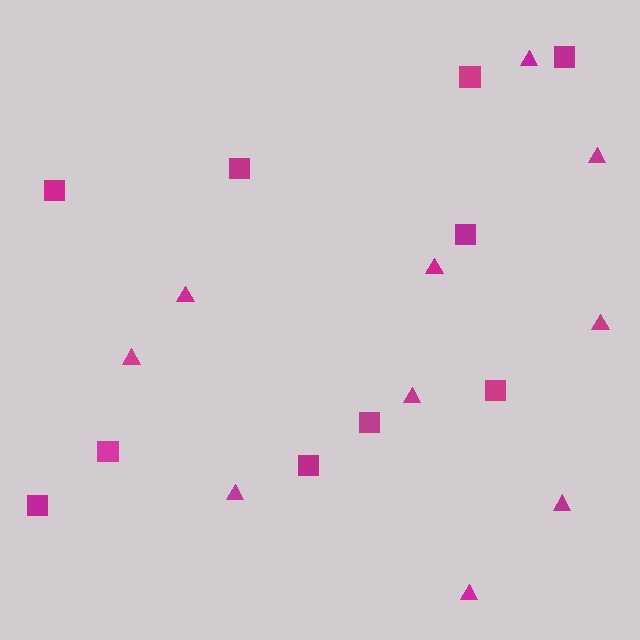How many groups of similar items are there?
There are 2 groups: one group of triangles (10) and one group of squares (10).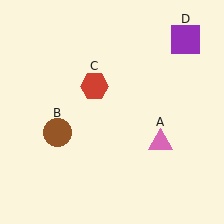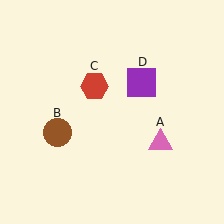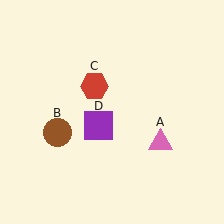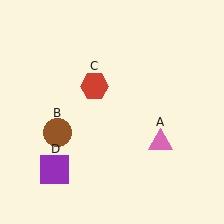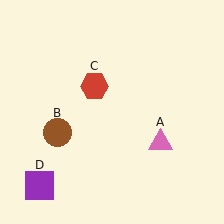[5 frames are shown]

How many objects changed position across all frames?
1 object changed position: purple square (object D).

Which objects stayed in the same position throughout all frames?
Pink triangle (object A) and brown circle (object B) and red hexagon (object C) remained stationary.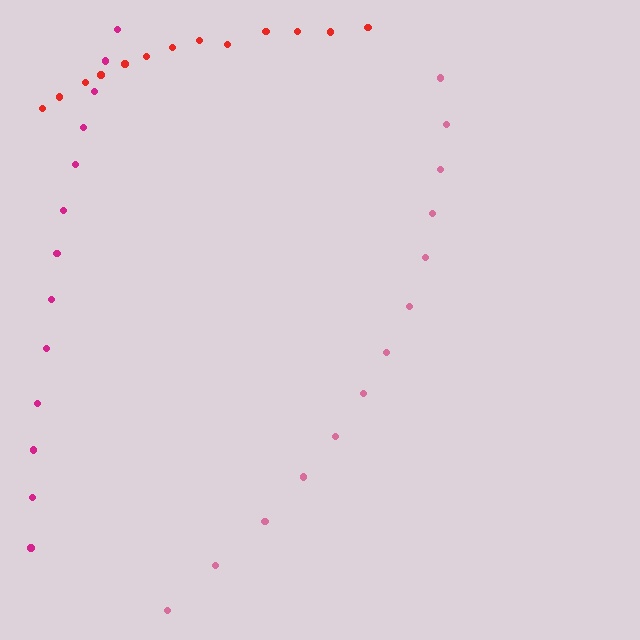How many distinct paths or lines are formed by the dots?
There are 3 distinct paths.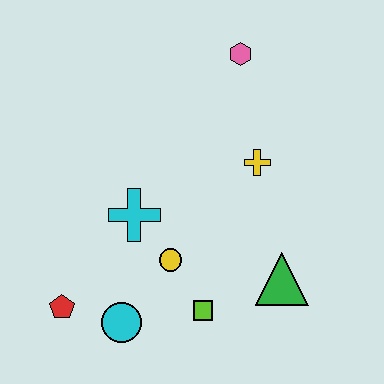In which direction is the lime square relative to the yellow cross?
The lime square is below the yellow cross.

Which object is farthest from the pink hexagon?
The red pentagon is farthest from the pink hexagon.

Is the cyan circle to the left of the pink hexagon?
Yes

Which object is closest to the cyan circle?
The red pentagon is closest to the cyan circle.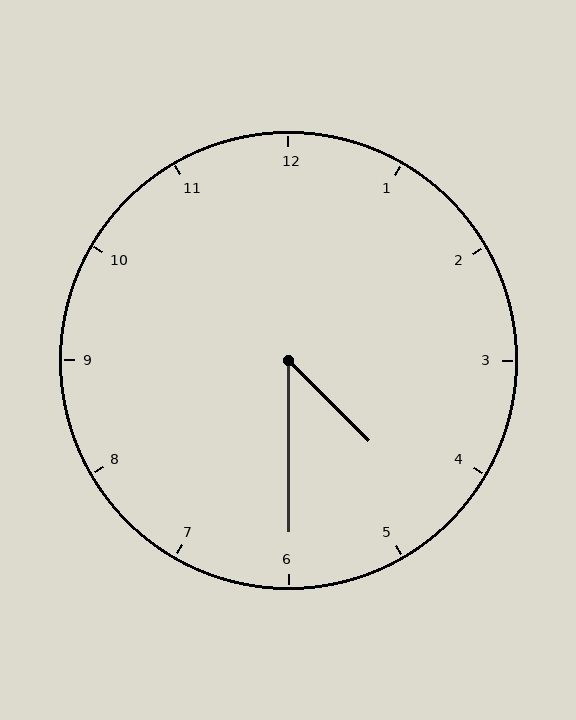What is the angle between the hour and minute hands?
Approximately 45 degrees.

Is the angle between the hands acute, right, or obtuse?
It is acute.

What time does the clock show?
4:30.